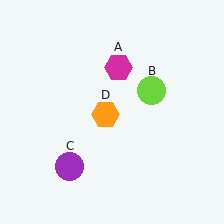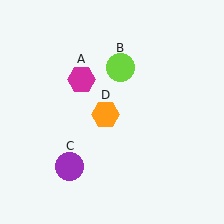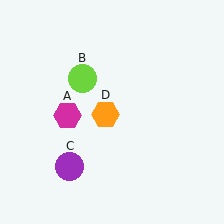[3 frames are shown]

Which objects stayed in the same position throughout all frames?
Purple circle (object C) and orange hexagon (object D) remained stationary.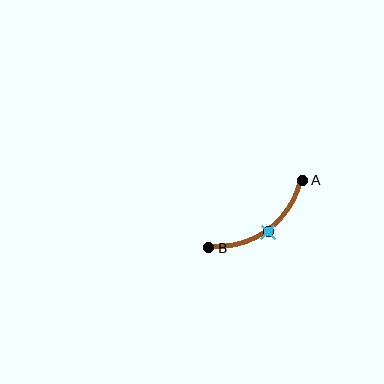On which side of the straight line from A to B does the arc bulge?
The arc bulges below and to the right of the straight line connecting A and B.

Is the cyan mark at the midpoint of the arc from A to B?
Yes. The cyan mark lies on the arc at equal arc-length from both A and B — it is the arc midpoint.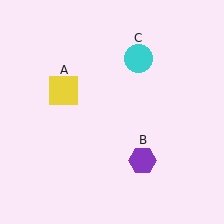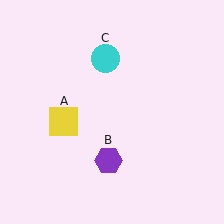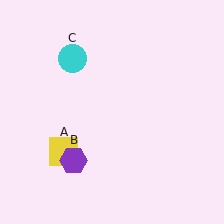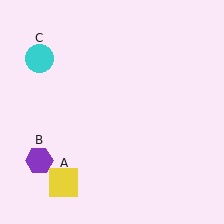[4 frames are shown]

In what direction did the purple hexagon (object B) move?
The purple hexagon (object B) moved left.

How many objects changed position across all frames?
3 objects changed position: yellow square (object A), purple hexagon (object B), cyan circle (object C).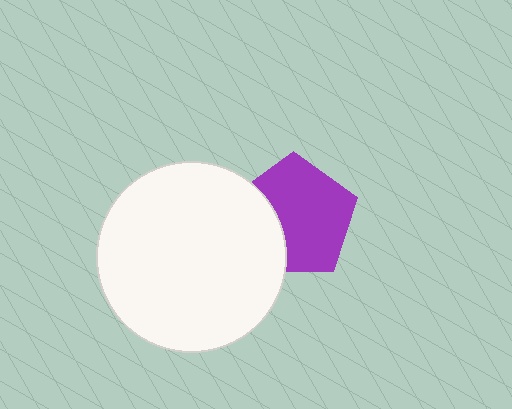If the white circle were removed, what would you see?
You would see the complete purple pentagon.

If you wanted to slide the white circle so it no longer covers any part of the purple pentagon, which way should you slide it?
Slide it left — that is the most direct way to separate the two shapes.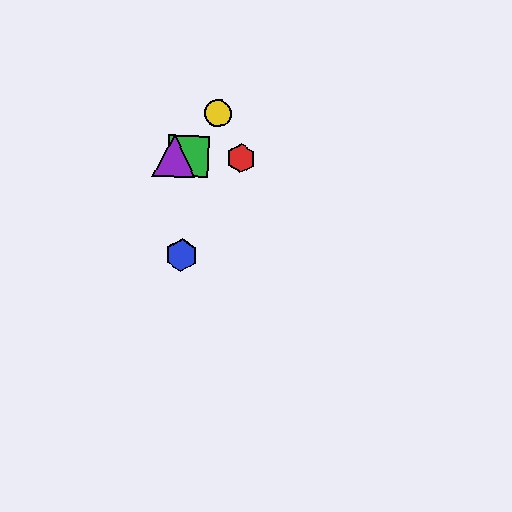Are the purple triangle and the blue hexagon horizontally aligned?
No, the purple triangle is at y≈155 and the blue hexagon is at y≈255.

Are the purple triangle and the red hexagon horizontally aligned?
Yes, both are at y≈155.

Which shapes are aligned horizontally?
The red hexagon, the green square, the purple triangle are aligned horizontally.